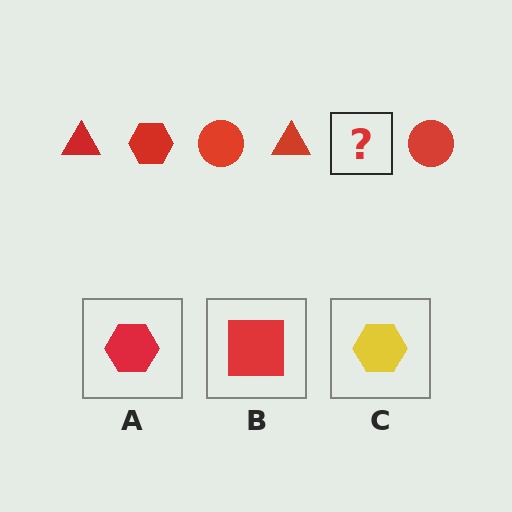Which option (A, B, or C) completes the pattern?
A.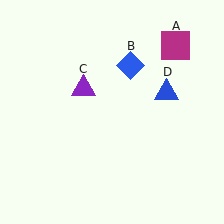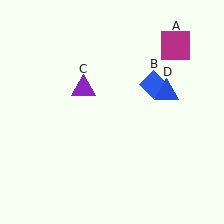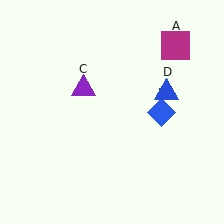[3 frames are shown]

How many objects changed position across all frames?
1 object changed position: blue diamond (object B).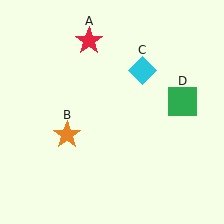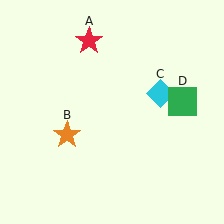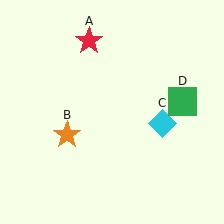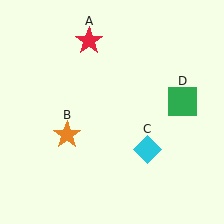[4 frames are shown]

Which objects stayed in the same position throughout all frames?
Red star (object A) and orange star (object B) and green square (object D) remained stationary.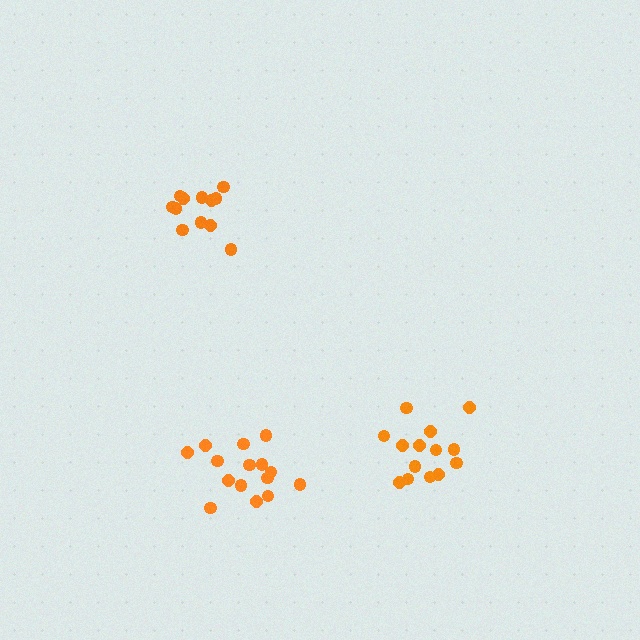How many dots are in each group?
Group 1: 14 dots, Group 2: 12 dots, Group 3: 15 dots (41 total).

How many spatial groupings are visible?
There are 3 spatial groupings.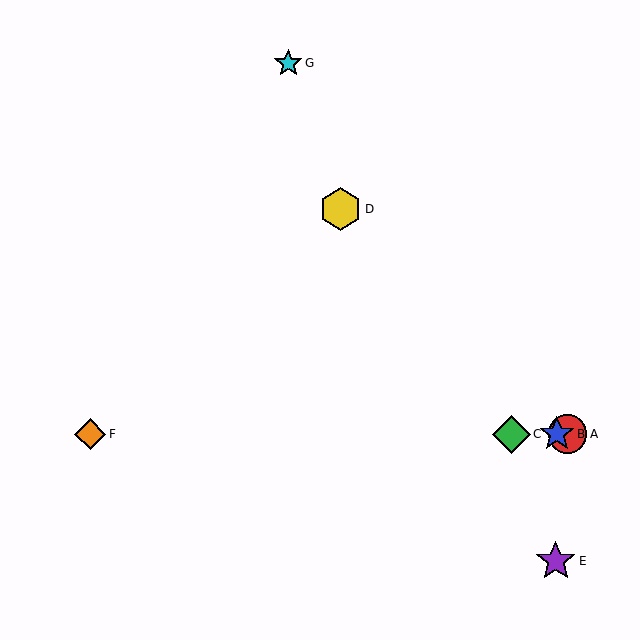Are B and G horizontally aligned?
No, B is at y≈434 and G is at y≈63.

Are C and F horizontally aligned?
Yes, both are at y≈434.